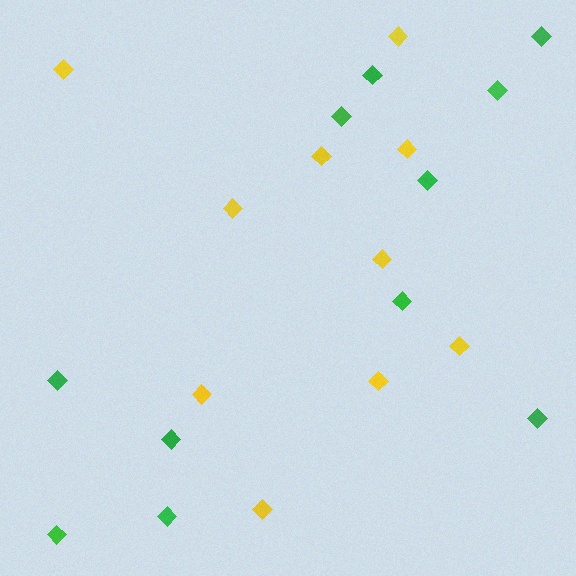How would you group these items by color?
There are 2 groups: one group of green diamonds (11) and one group of yellow diamonds (10).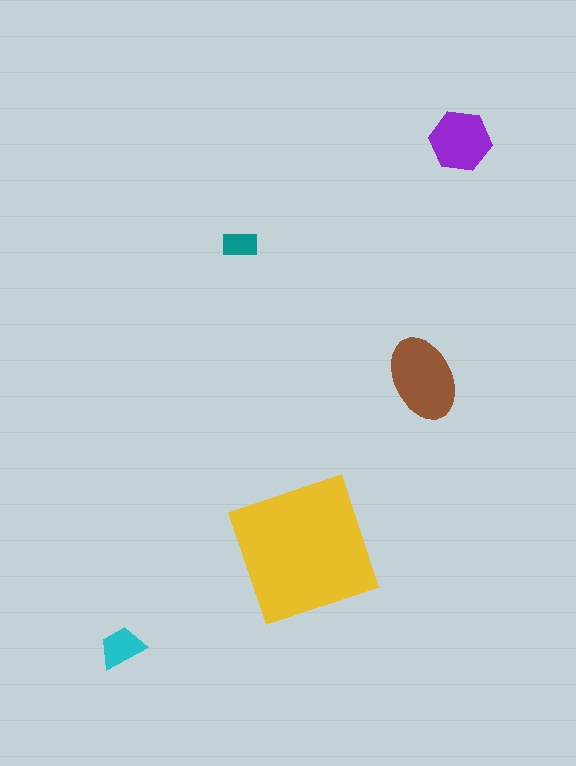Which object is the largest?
The yellow square.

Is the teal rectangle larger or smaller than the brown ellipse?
Smaller.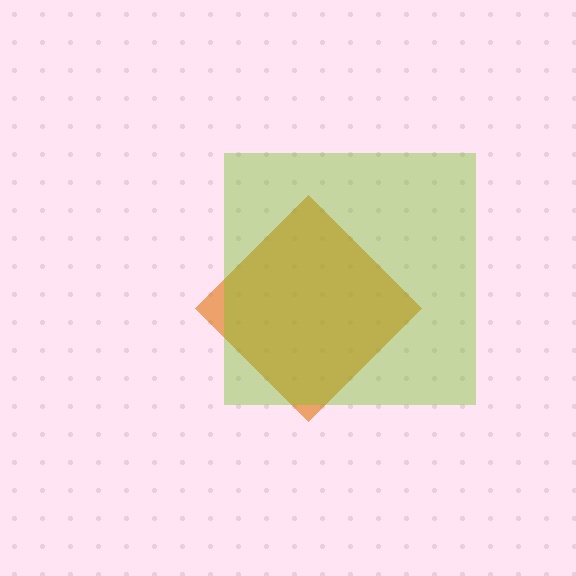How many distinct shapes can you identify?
There are 2 distinct shapes: an orange diamond, a lime square.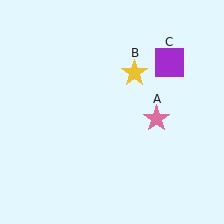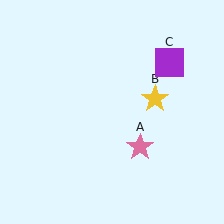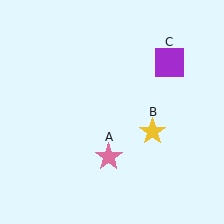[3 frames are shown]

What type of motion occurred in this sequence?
The pink star (object A), yellow star (object B) rotated clockwise around the center of the scene.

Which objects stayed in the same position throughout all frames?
Purple square (object C) remained stationary.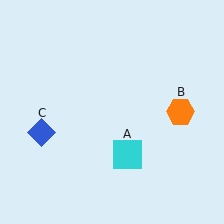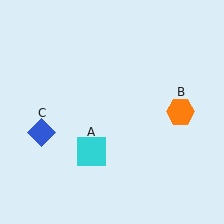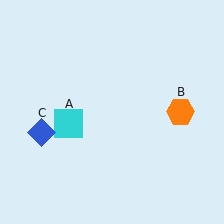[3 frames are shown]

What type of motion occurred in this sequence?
The cyan square (object A) rotated clockwise around the center of the scene.